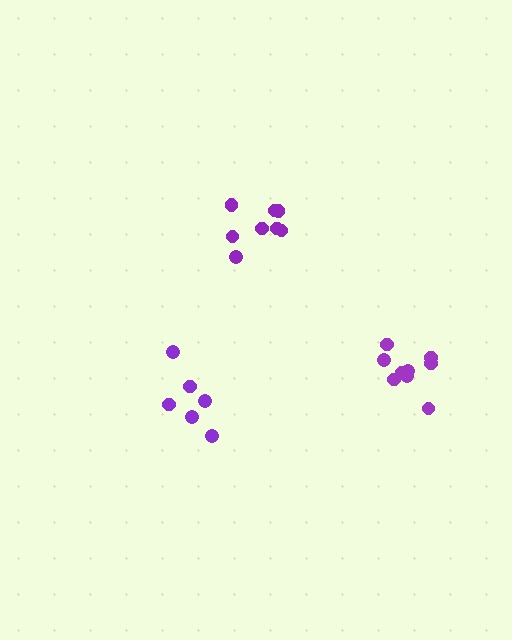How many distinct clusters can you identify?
There are 3 distinct clusters.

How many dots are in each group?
Group 1: 8 dots, Group 2: 6 dots, Group 3: 9 dots (23 total).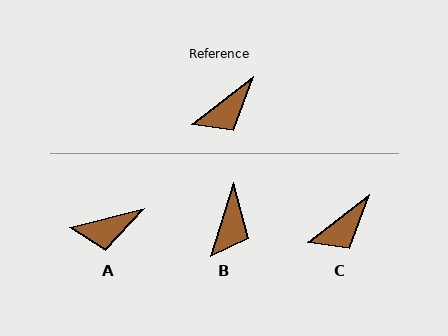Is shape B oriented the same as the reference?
No, it is off by about 35 degrees.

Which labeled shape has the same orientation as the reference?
C.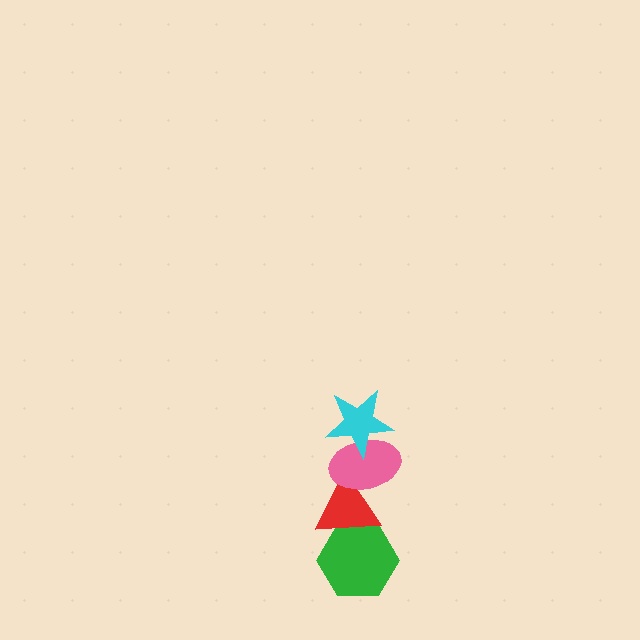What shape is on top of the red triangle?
The pink ellipse is on top of the red triangle.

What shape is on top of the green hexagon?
The red triangle is on top of the green hexagon.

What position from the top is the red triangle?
The red triangle is 3rd from the top.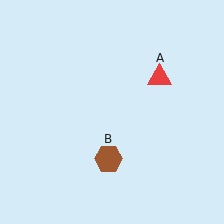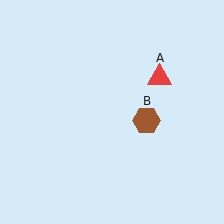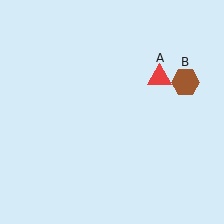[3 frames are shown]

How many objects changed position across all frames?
1 object changed position: brown hexagon (object B).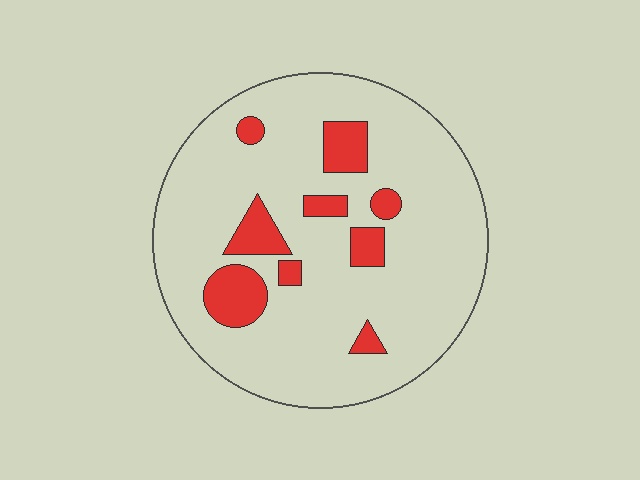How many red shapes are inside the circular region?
9.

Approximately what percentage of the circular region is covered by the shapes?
Approximately 15%.